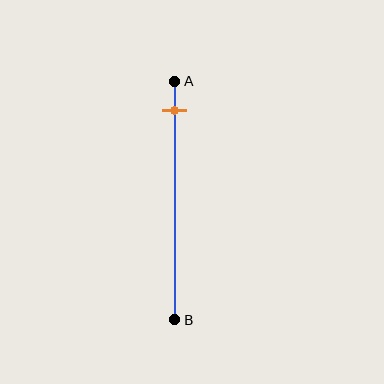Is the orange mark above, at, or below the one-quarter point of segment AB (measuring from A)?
The orange mark is above the one-quarter point of segment AB.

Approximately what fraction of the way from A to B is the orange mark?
The orange mark is approximately 10% of the way from A to B.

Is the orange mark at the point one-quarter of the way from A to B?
No, the mark is at about 10% from A, not at the 25% one-quarter point.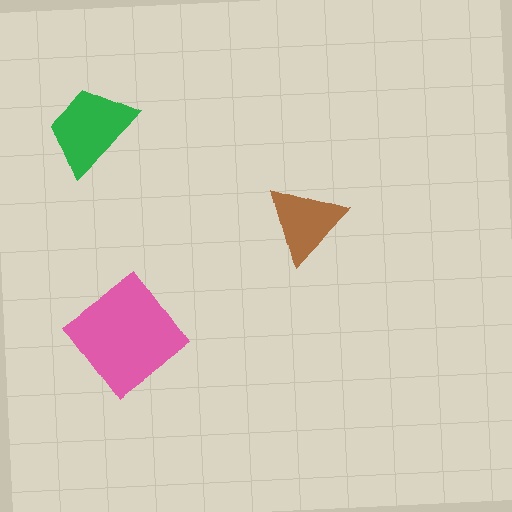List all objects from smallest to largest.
The brown triangle, the green trapezoid, the pink diamond.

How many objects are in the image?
There are 3 objects in the image.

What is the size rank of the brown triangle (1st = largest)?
3rd.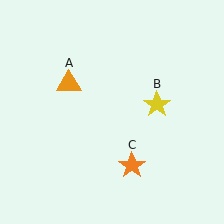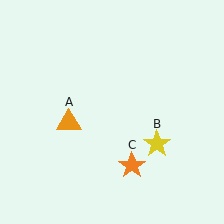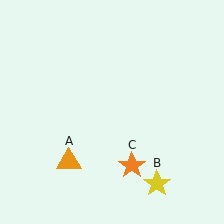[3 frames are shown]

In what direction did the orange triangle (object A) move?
The orange triangle (object A) moved down.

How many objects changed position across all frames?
2 objects changed position: orange triangle (object A), yellow star (object B).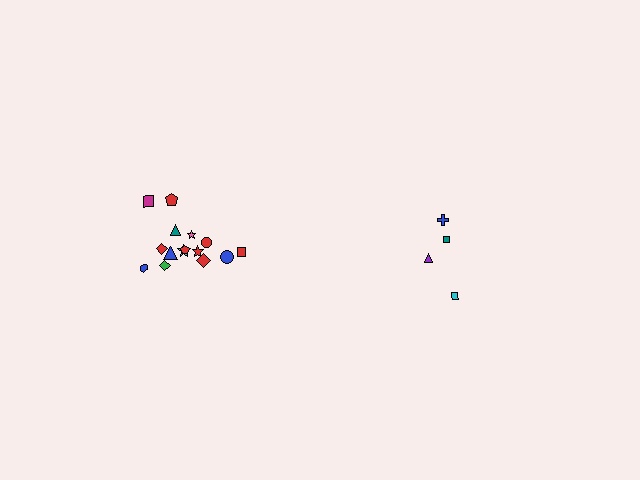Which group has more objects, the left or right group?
The left group.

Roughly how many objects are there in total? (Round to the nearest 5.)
Roughly 20 objects in total.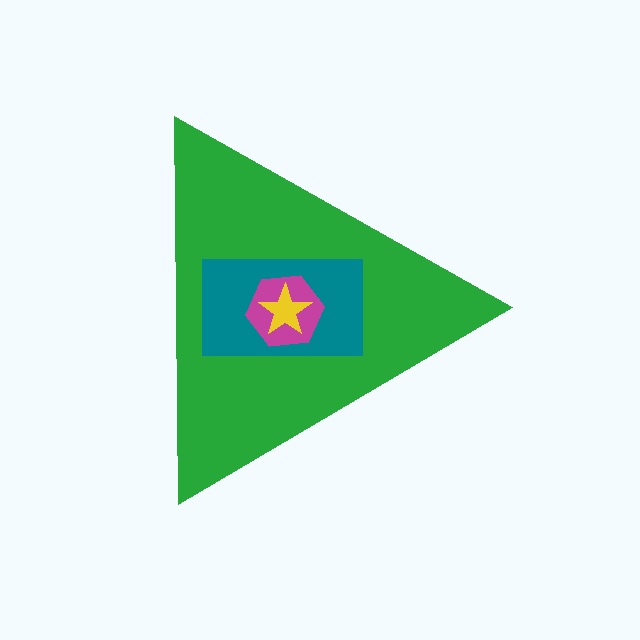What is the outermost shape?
The green triangle.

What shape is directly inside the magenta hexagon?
The yellow star.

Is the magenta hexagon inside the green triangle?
Yes.